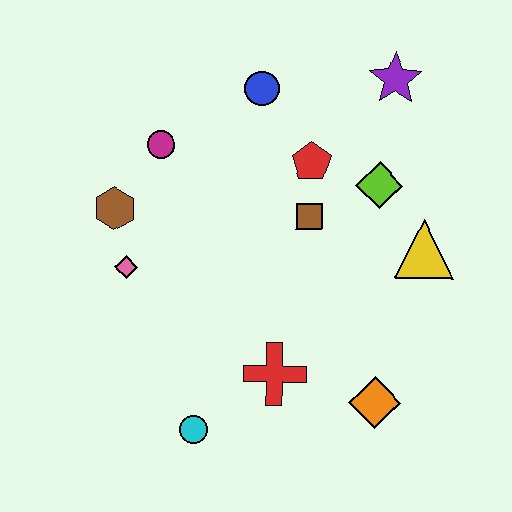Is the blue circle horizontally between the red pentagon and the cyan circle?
Yes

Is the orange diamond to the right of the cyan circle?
Yes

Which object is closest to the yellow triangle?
The lime diamond is closest to the yellow triangle.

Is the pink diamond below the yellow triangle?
Yes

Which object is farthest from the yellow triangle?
The brown hexagon is farthest from the yellow triangle.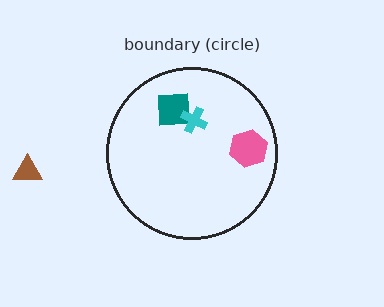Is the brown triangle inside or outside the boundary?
Outside.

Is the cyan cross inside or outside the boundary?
Inside.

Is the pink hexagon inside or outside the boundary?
Inside.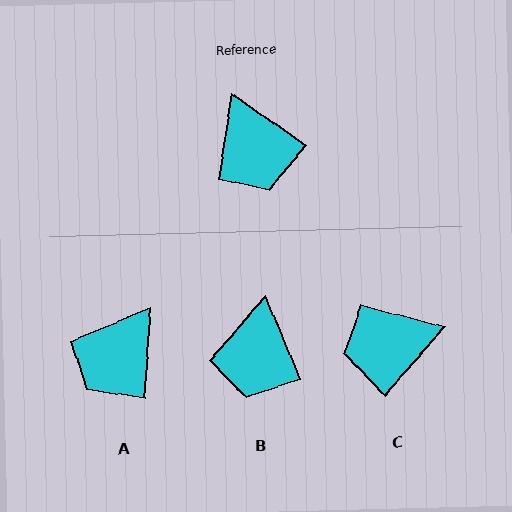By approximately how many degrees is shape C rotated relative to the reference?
Approximately 96 degrees clockwise.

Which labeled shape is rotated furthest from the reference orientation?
C, about 96 degrees away.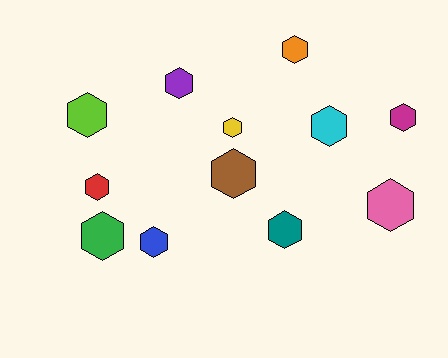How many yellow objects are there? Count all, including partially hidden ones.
There is 1 yellow object.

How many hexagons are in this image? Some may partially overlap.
There are 12 hexagons.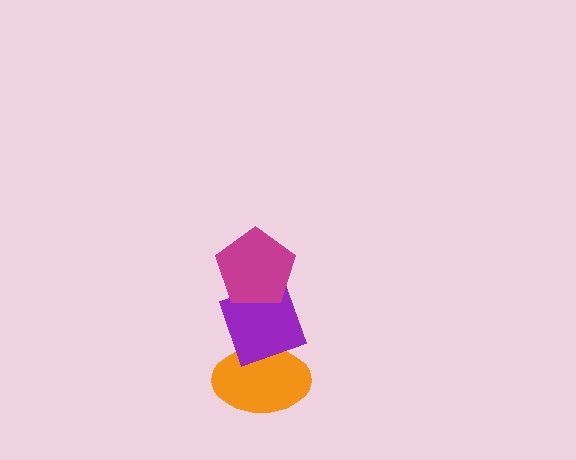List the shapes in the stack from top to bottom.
From top to bottom: the magenta pentagon, the purple diamond, the orange ellipse.